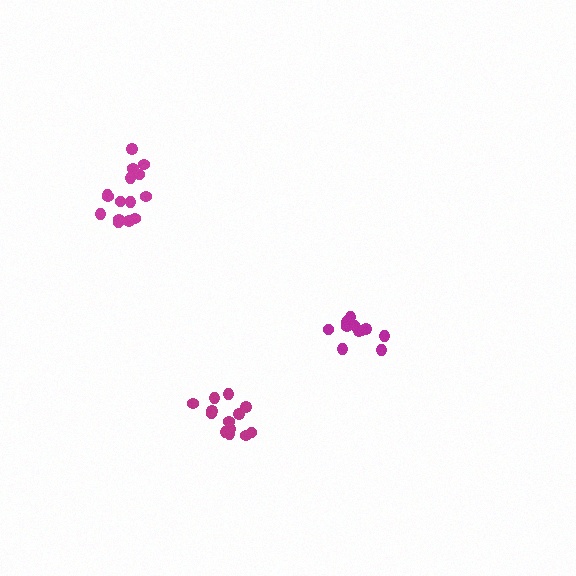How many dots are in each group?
Group 1: 11 dots, Group 2: 13 dots, Group 3: 15 dots (39 total).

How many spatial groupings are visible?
There are 3 spatial groupings.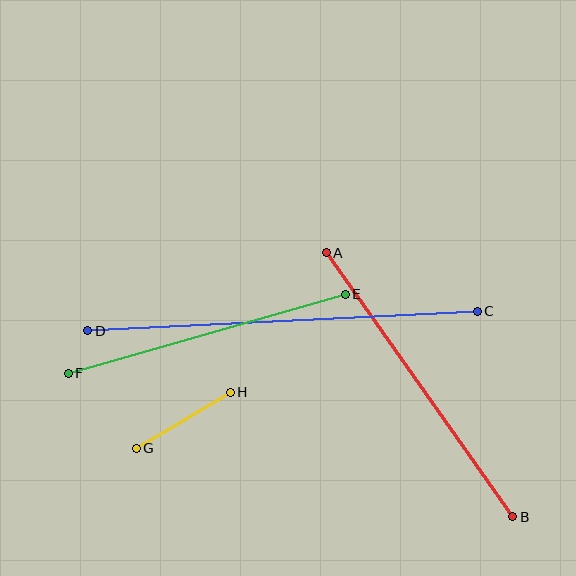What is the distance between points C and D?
The distance is approximately 390 pixels.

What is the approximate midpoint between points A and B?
The midpoint is at approximately (420, 385) pixels.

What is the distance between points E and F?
The distance is approximately 288 pixels.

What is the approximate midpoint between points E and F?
The midpoint is at approximately (207, 334) pixels.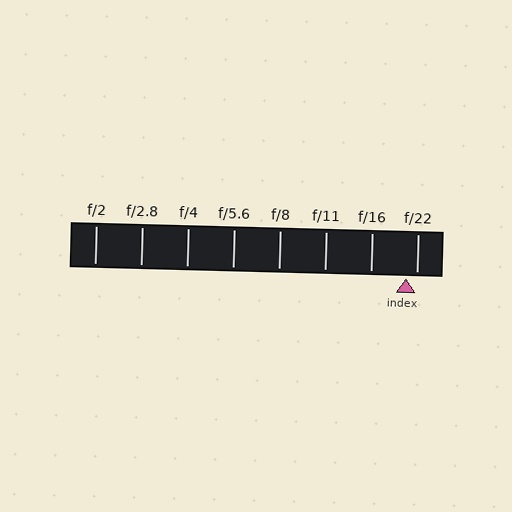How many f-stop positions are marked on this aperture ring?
There are 8 f-stop positions marked.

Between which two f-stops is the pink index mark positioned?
The index mark is between f/16 and f/22.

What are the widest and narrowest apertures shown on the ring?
The widest aperture shown is f/2 and the narrowest is f/22.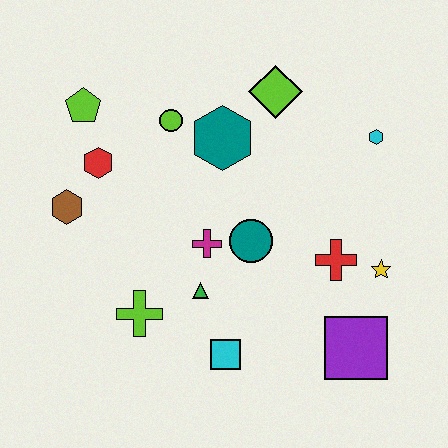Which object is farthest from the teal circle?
The lime pentagon is farthest from the teal circle.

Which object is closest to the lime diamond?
The teal hexagon is closest to the lime diamond.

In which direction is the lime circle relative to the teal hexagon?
The lime circle is to the left of the teal hexagon.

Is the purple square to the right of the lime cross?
Yes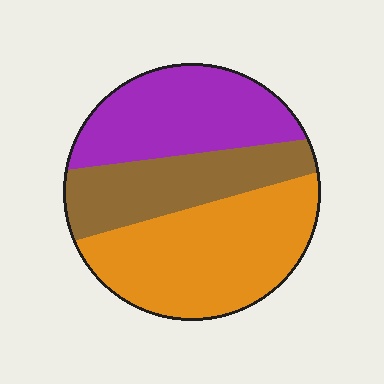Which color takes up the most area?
Orange, at roughly 45%.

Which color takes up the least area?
Brown, at roughly 25%.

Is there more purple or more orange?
Orange.